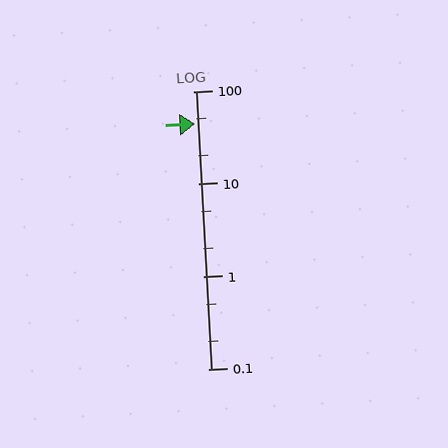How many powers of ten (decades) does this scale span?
The scale spans 3 decades, from 0.1 to 100.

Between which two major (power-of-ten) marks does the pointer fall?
The pointer is between 10 and 100.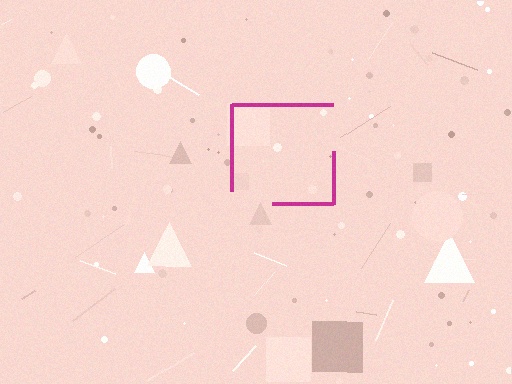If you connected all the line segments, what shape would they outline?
They would outline a square.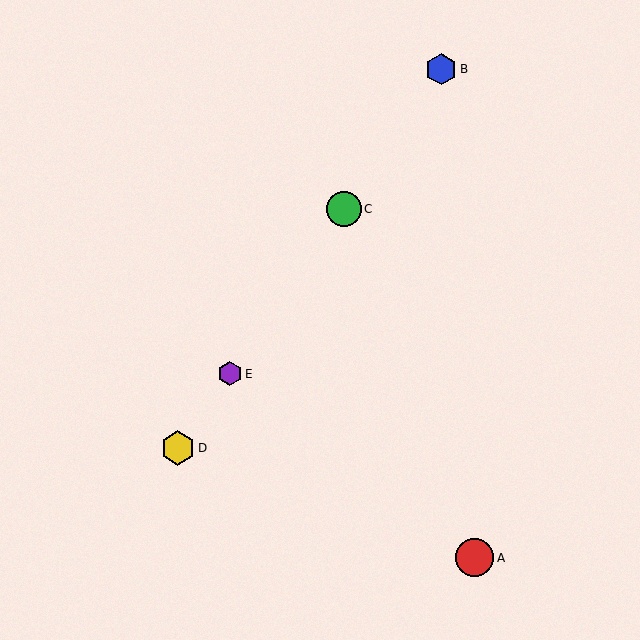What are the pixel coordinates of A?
Object A is at (475, 558).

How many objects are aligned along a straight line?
4 objects (B, C, D, E) are aligned along a straight line.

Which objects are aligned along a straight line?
Objects B, C, D, E are aligned along a straight line.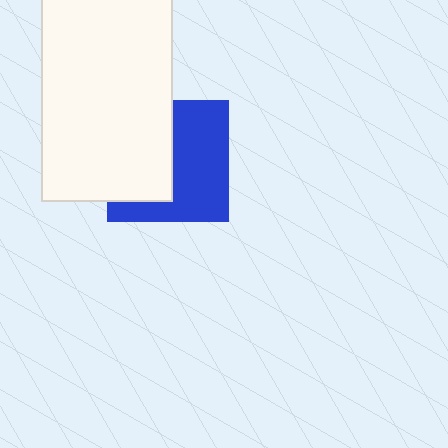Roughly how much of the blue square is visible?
About half of it is visible (roughly 55%).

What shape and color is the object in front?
The object in front is a white rectangle.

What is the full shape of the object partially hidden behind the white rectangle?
The partially hidden object is a blue square.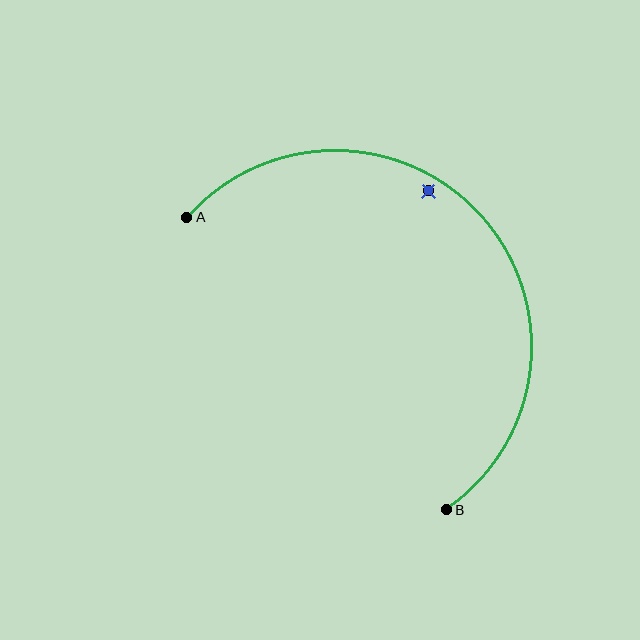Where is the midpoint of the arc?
The arc midpoint is the point on the curve farthest from the straight line joining A and B. It sits above and to the right of that line.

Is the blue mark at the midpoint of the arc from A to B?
No — the blue mark does not lie on the arc at all. It sits slightly inside the curve.